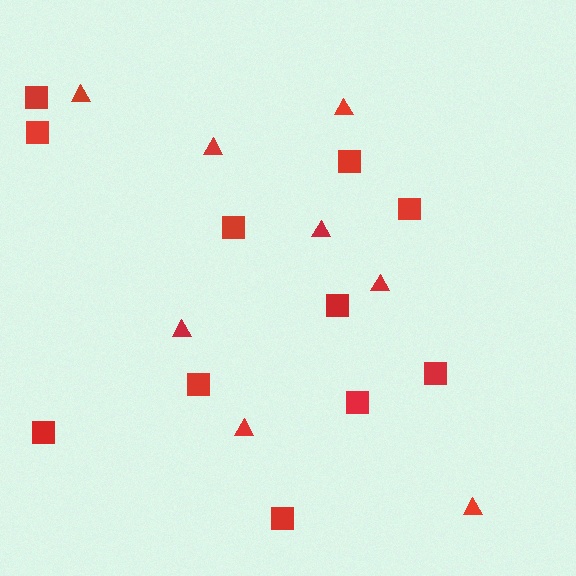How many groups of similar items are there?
There are 2 groups: one group of squares (11) and one group of triangles (8).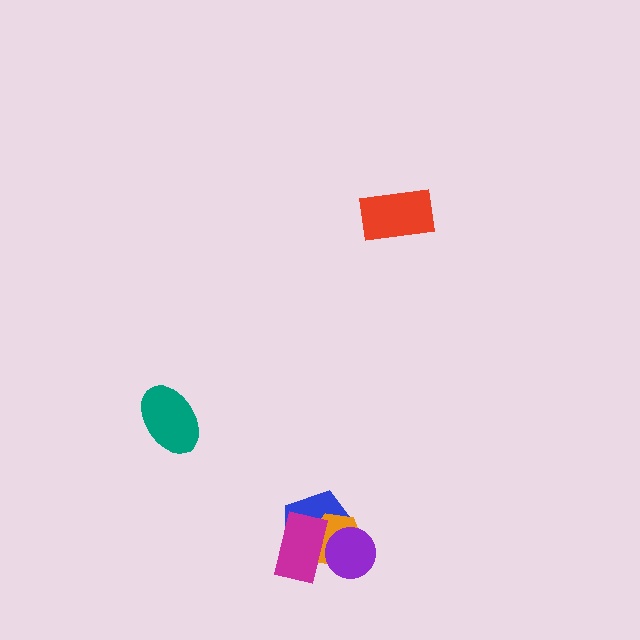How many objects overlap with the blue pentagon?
3 objects overlap with the blue pentagon.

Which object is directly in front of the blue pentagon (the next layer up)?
The orange hexagon is directly in front of the blue pentagon.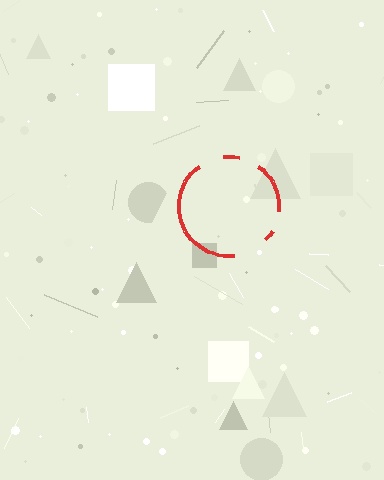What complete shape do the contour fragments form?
The contour fragments form a circle.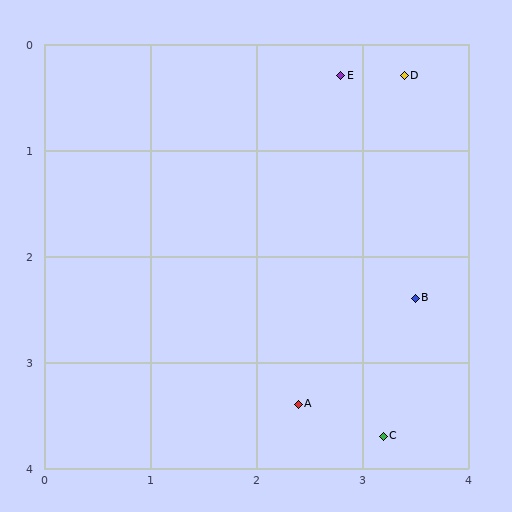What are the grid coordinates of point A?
Point A is at approximately (2.4, 3.4).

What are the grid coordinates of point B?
Point B is at approximately (3.5, 2.4).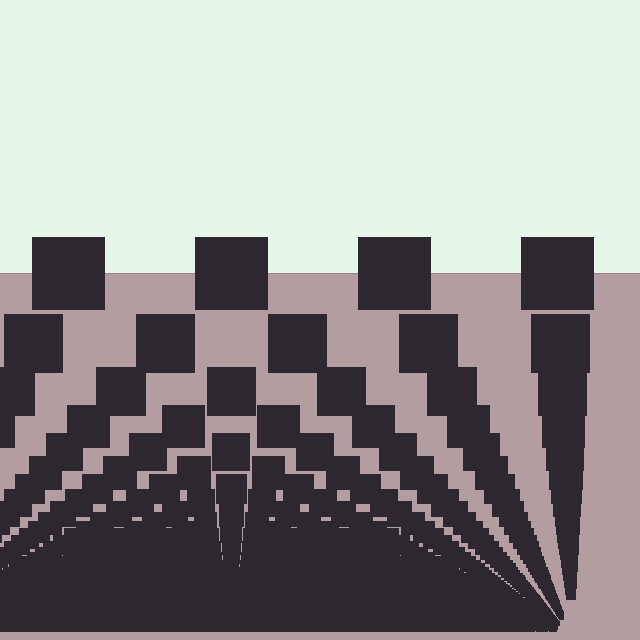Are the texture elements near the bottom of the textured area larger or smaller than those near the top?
Smaller. The gradient is inverted — elements near the bottom are smaller and denser.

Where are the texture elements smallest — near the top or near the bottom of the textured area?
Near the bottom.